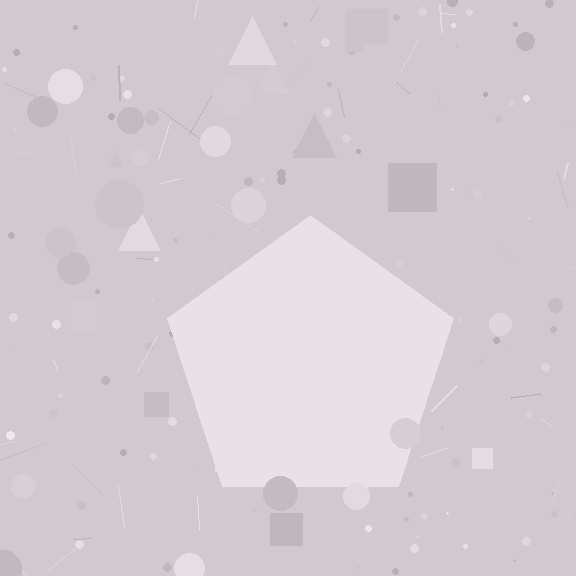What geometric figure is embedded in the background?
A pentagon is embedded in the background.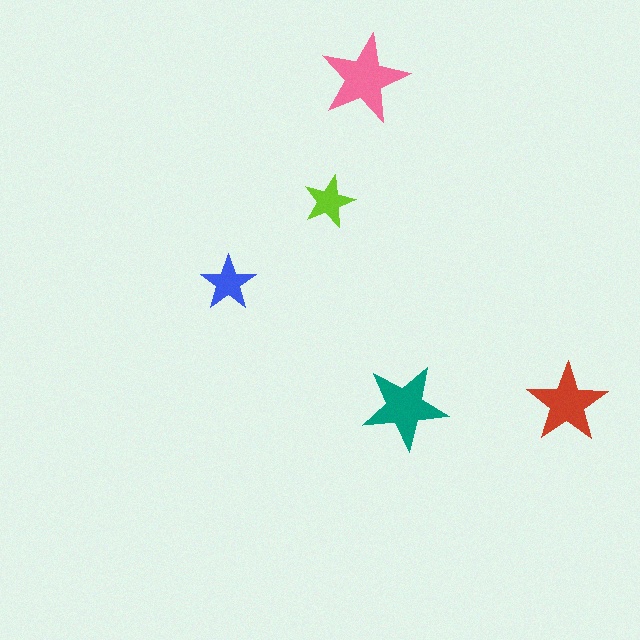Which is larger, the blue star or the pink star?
The pink one.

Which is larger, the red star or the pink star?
The pink one.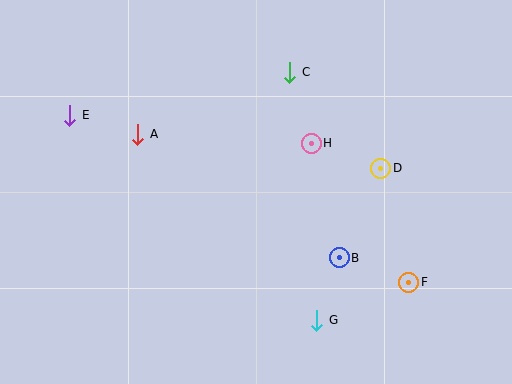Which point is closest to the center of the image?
Point H at (311, 143) is closest to the center.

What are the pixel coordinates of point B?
Point B is at (339, 258).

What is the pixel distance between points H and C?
The distance between H and C is 74 pixels.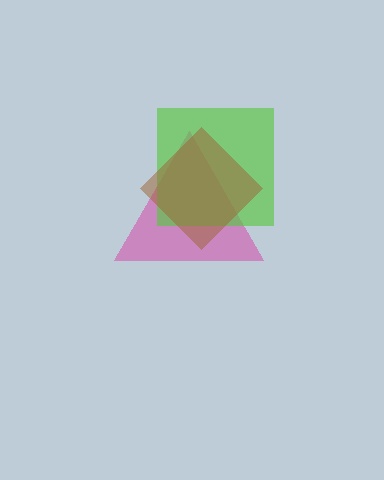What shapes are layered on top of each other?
The layered shapes are: a magenta triangle, a lime square, a brown diamond.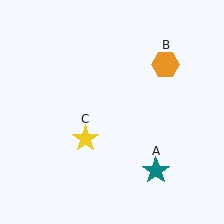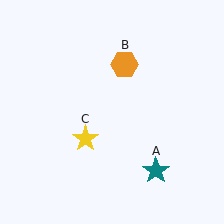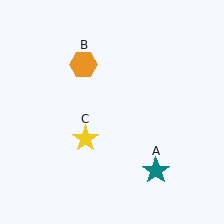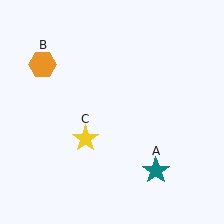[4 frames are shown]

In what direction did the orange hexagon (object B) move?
The orange hexagon (object B) moved left.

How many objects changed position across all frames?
1 object changed position: orange hexagon (object B).